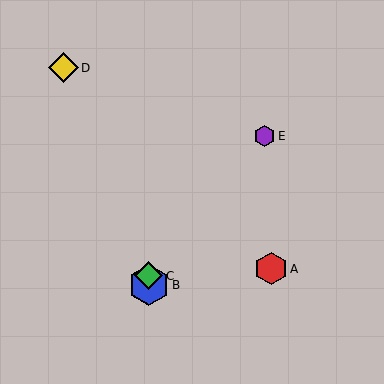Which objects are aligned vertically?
Objects B, C are aligned vertically.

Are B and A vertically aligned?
No, B is at x≈149 and A is at x≈271.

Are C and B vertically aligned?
Yes, both are at x≈149.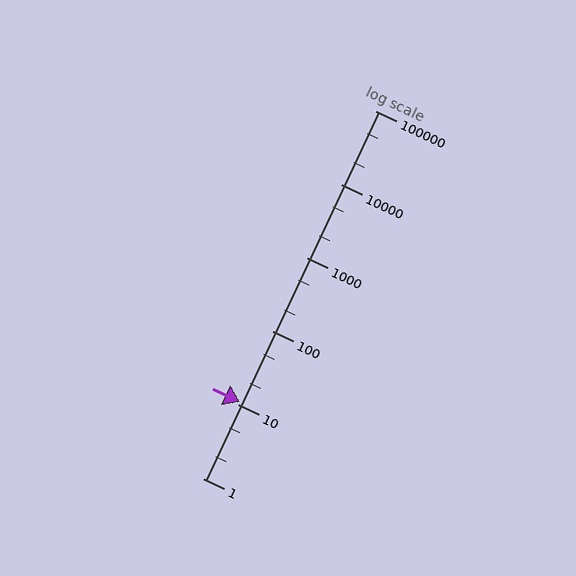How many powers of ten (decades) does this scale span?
The scale spans 5 decades, from 1 to 100000.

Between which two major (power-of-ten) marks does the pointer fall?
The pointer is between 10 and 100.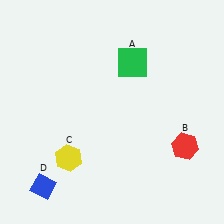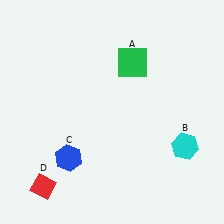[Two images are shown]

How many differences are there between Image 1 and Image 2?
There are 3 differences between the two images.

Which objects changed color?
B changed from red to cyan. C changed from yellow to blue. D changed from blue to red.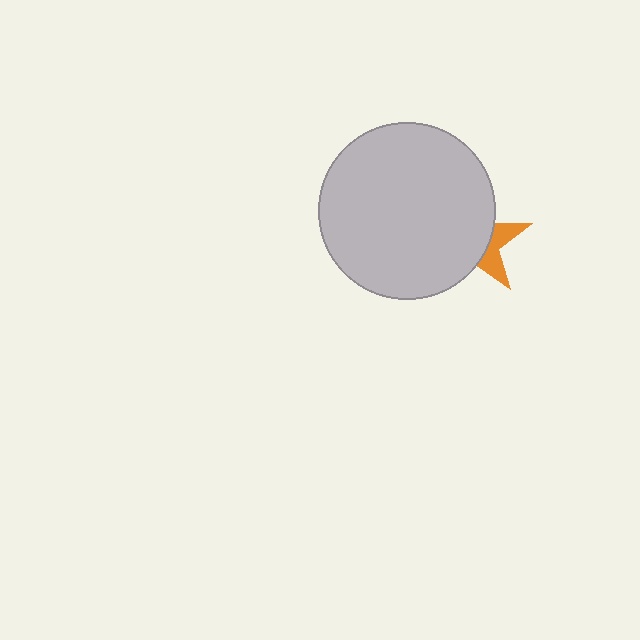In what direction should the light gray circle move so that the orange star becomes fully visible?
The light gray circle should move left. That is the shortest direction to clear the overlap and leave the orange star fully visible.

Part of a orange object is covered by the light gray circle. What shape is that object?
It is a star.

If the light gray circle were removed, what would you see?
You would see the complete orange star.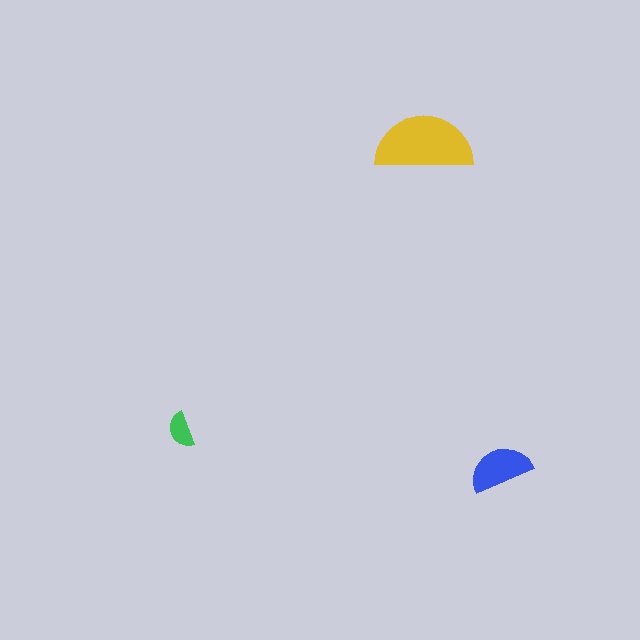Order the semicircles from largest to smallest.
the yellow one, the blue one, the green one.